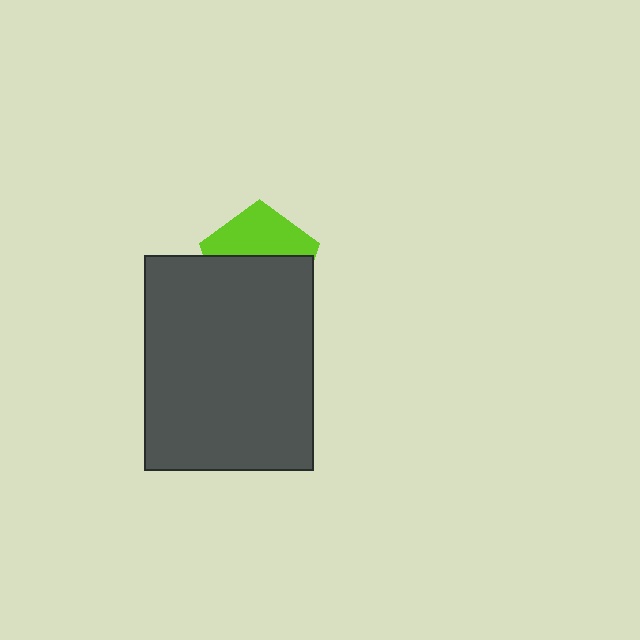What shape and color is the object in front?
The object in front is a dark gray rectangle.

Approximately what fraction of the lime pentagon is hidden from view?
Roughly 57% of the lime pentagon is hidden behind the dark gray rectangle.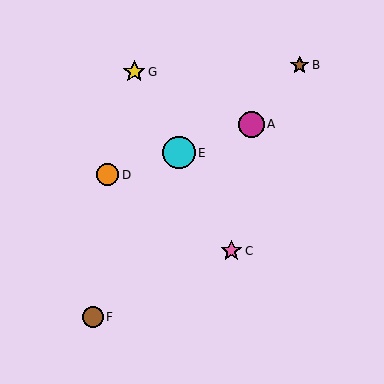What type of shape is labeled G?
Shape G is a yellow star.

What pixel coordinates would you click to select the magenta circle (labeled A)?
Click at (251, 124) to select the magenta circle A.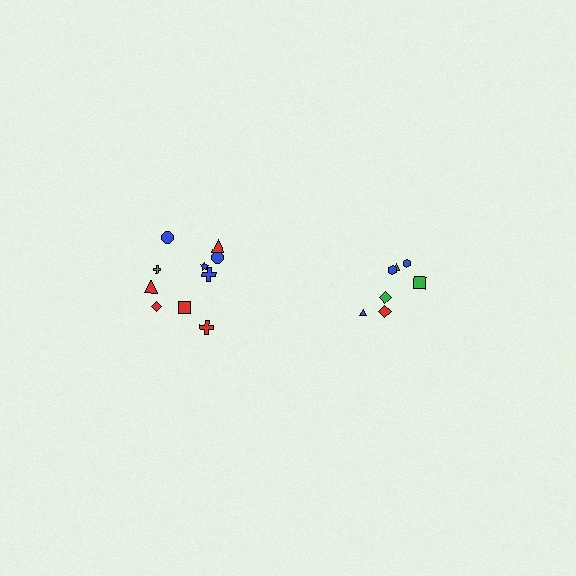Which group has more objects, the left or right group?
The left group.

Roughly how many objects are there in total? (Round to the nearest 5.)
Roughly 15 objects in total.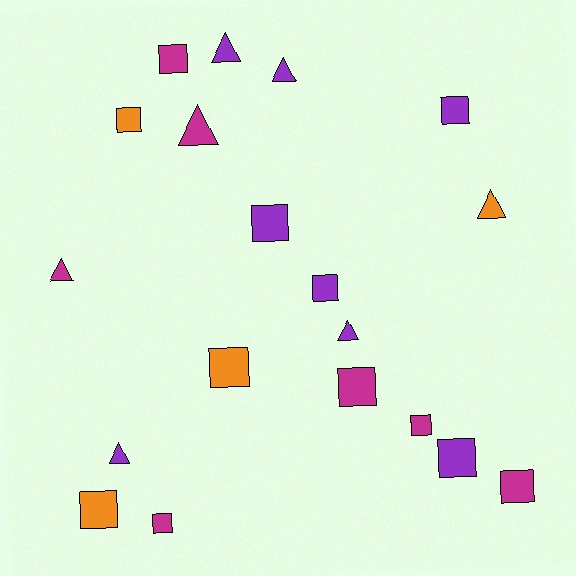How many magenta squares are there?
There are 5 magenta squares.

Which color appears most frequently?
Purple, with 8 objects.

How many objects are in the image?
There are 19 objects.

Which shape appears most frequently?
Square, with 12 objects.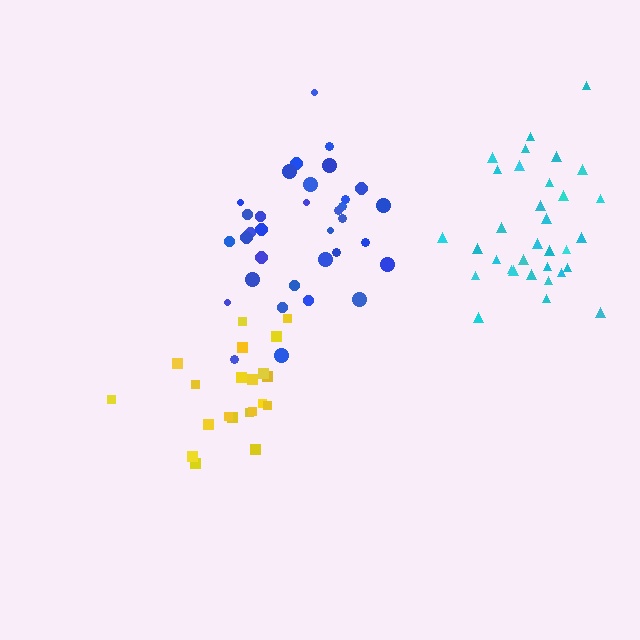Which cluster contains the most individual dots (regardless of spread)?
Blue (34).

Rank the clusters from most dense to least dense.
yellow, cyan, blue.